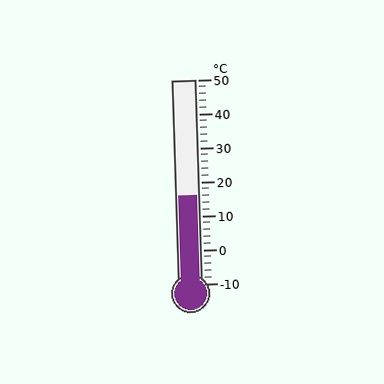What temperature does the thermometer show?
The thermometer shows approximately 16°C.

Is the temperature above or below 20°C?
The temperature is below 20°C.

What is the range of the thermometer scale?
The thermometer scale ranges from -10°C to 50°C.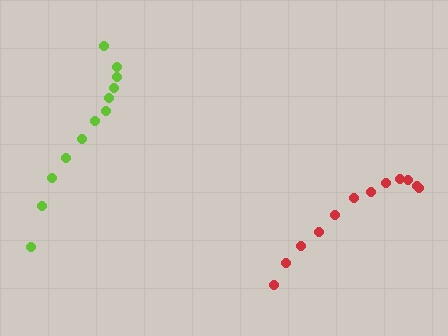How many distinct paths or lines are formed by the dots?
There are 2 distinct paths.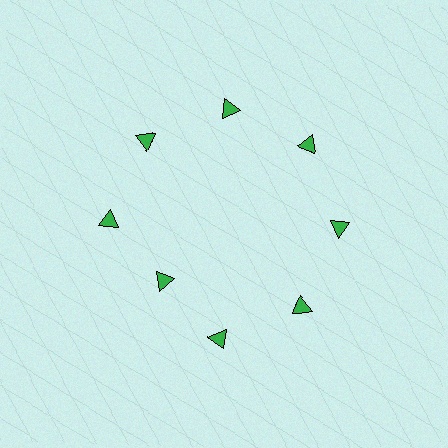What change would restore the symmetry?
The symmetry would be restored by moving it outward, back onto the ring so that all 8 triangles sit at equal angles and equal distance from the center.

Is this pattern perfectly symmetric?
No. The 8 green triangles are arranged in a ring, but one element near the 8 o'clock position is pulled inward toward the center, breaking the 8-fold rotational symmetry.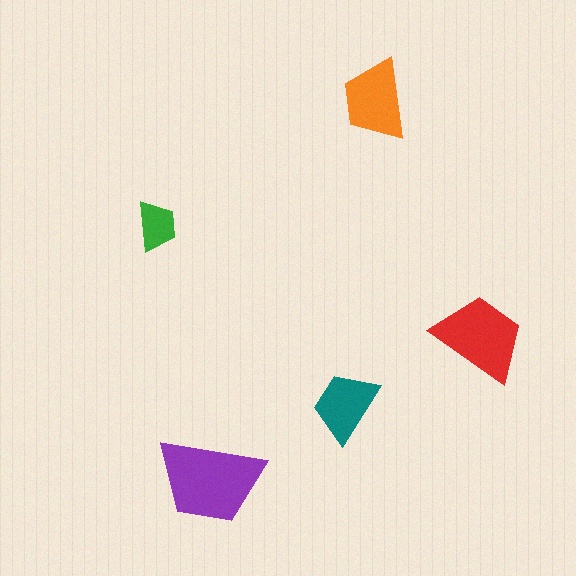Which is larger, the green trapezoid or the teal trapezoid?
The teal one.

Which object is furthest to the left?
The green trapezoid is leftmost.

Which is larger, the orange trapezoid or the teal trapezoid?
The orange one.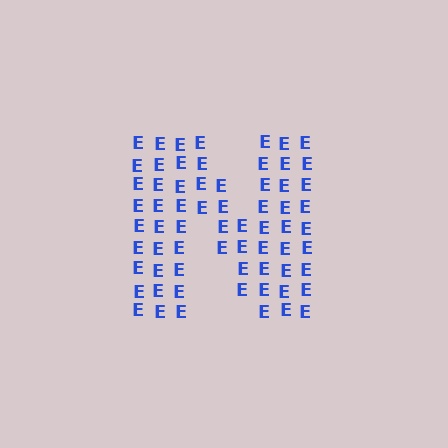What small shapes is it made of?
It is made of small letter E's.